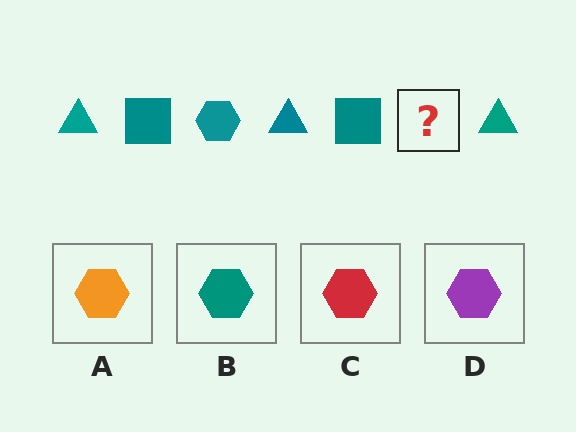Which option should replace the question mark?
Option B.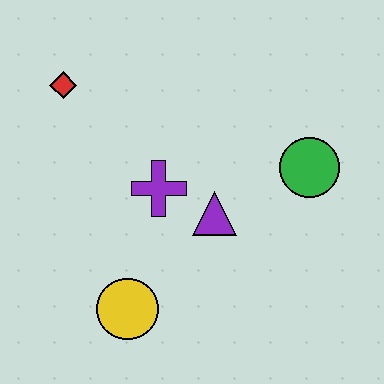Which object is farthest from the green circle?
The red diamond is farthest from the green circle.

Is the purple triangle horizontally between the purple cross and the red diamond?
No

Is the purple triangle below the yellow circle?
No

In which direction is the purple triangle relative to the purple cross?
The purple triangle is to the right of the purple cross.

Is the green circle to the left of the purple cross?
No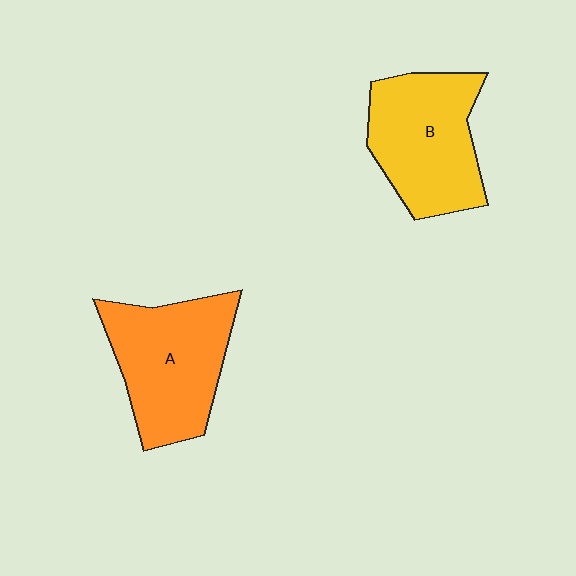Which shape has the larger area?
Shape A (orange).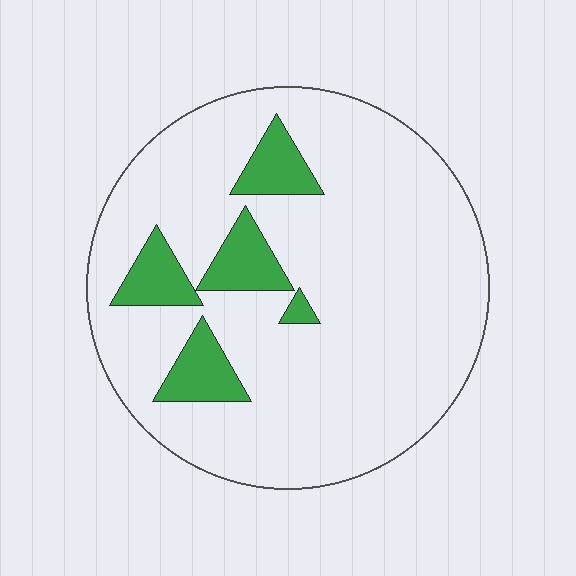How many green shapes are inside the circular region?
5.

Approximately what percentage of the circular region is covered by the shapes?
Approximately 15%.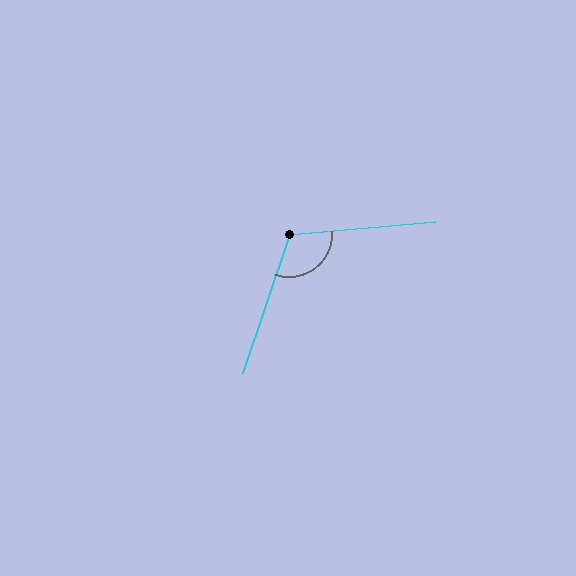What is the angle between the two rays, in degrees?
Approximately 113 degrees.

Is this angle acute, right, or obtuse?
It is obtuse.